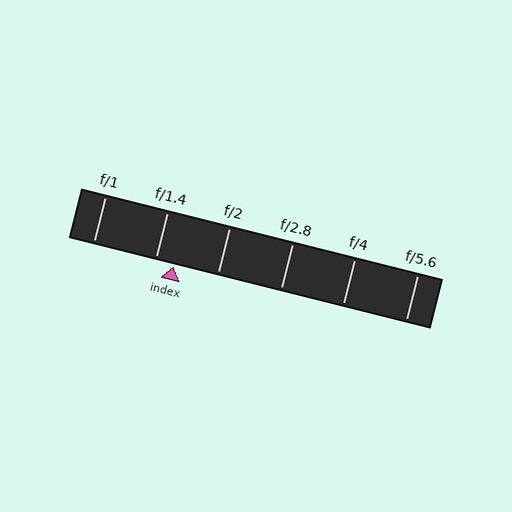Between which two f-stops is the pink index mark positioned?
The index mark is between f/1.4 and f/2.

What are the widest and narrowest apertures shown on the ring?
The widest aperture shown is f/1 and the narrowest is f/5.6.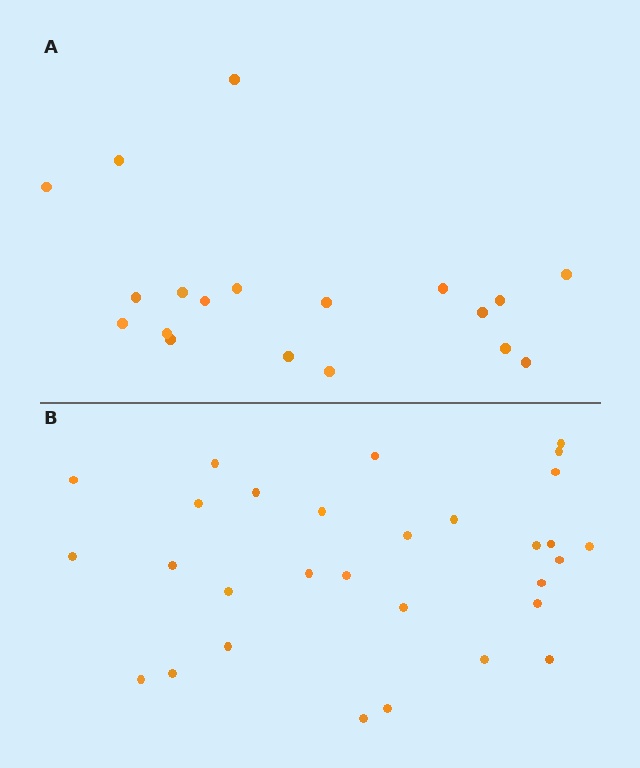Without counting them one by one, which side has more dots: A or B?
Region B (the bottom region) has more dots.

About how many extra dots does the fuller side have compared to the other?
Region B has roughly 12 or so more dots than region A.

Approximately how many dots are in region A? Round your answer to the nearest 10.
About 20 dots. (The exact count is 19, which rounds to 20.)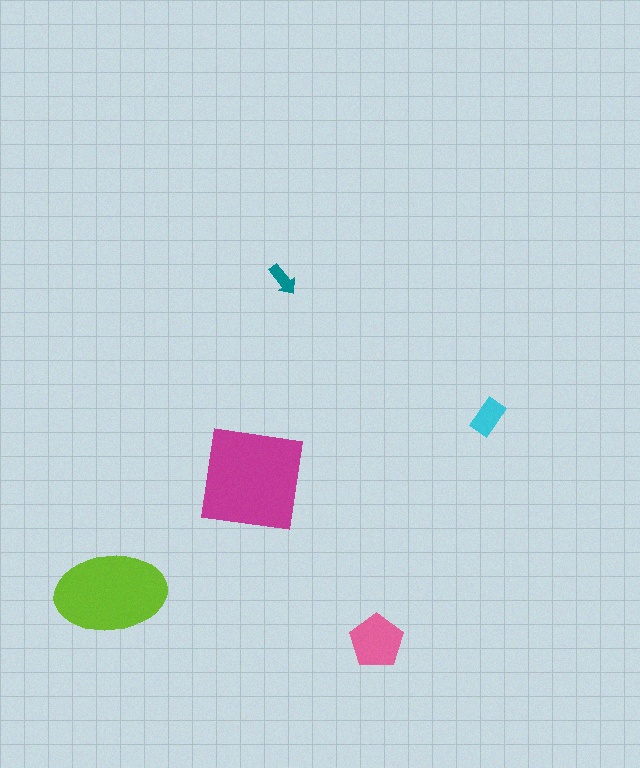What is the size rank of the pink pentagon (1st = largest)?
3rd.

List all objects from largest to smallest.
The magenta square, the lime ellipse, the pink pentagon, the cyan rectangle, the teal arrow.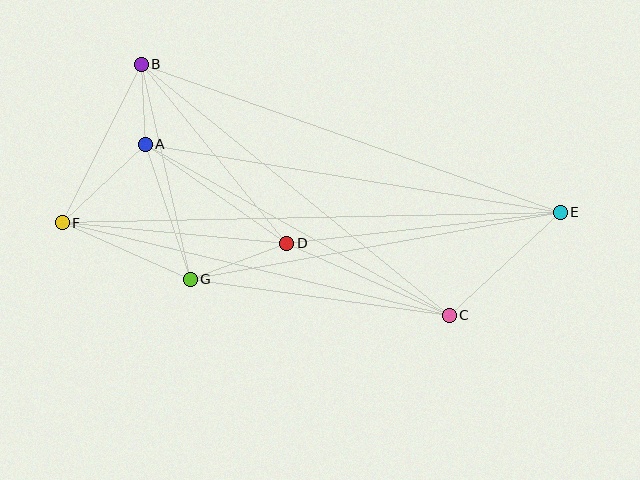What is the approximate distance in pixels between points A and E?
The distance between A and E is approximately 421 pixels.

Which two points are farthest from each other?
Points E and F are farthest from each other.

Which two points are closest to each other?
Points A and B are closest to each other.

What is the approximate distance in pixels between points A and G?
The distance between A and G is approximately 143 pixels.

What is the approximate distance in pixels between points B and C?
The distance between B and C is approximately 397 pixels.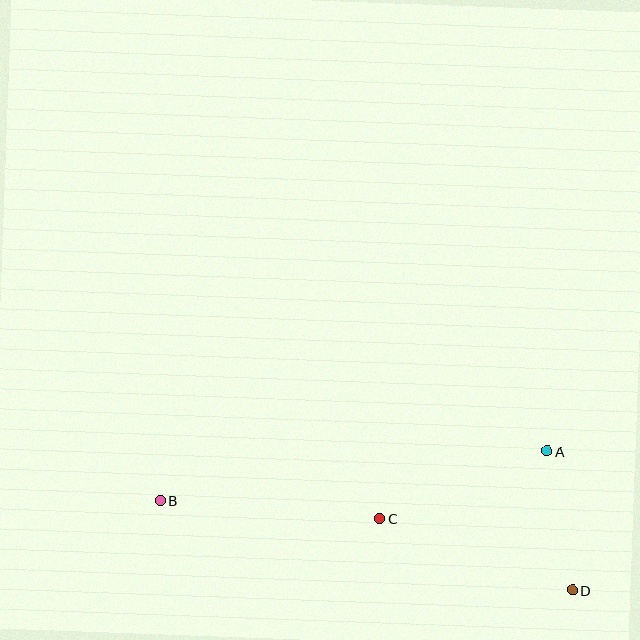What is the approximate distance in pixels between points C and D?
The distance between C and D is approximately 206 pixels.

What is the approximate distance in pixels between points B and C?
The distance between B and C is approximately 220 pixels.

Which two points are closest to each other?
Points A and D are closest to each other.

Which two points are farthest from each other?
Points B and D are farthest from each other.